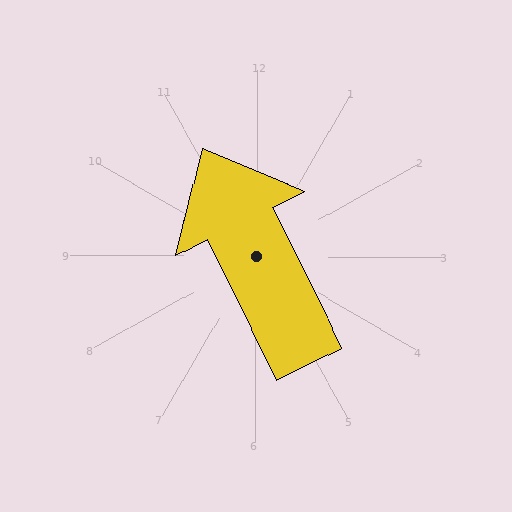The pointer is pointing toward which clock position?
Roughly 11 o'clock.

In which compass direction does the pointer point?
Northwest.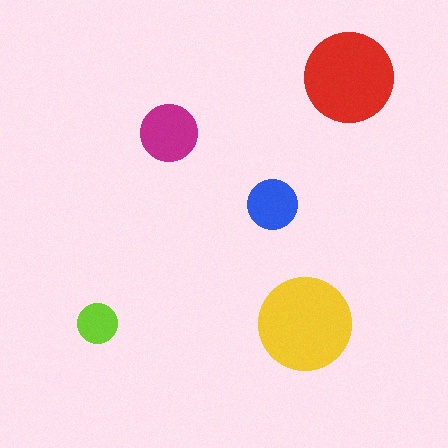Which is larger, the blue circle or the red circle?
The red one.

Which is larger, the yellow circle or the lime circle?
The yellow one.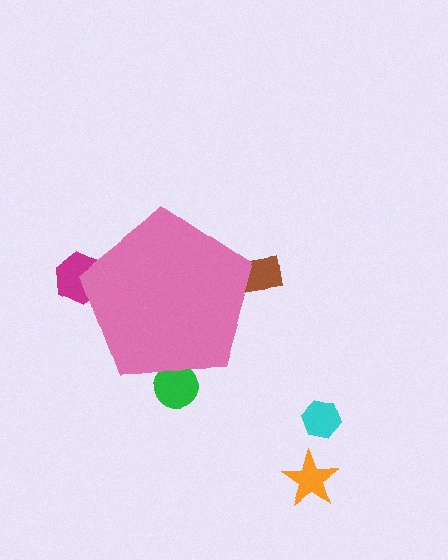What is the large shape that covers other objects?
A pink pentagon.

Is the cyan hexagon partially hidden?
No, the cyan hexagon is fully visible.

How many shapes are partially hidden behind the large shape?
3 shapes are partially hidden.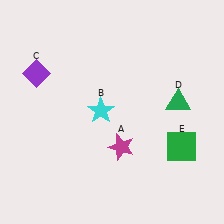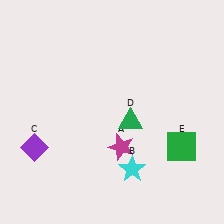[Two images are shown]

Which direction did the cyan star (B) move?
The cyan star (B) moved down.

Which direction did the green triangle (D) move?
The green triangle (D) moved left.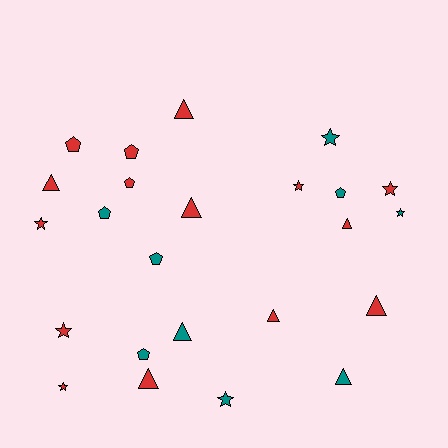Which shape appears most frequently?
Triangle, with 9 objects.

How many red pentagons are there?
There are 3 red pentagons.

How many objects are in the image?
There are 24 objects.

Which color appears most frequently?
Red, with 15 objects.